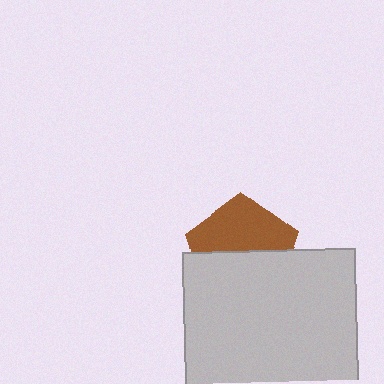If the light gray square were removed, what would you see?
You would see the complete brown pentagon.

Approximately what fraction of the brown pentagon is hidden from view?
Roughly 51% of the brown pentagon is hidden behind the light gray square.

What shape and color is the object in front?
The object in front is a light gray square.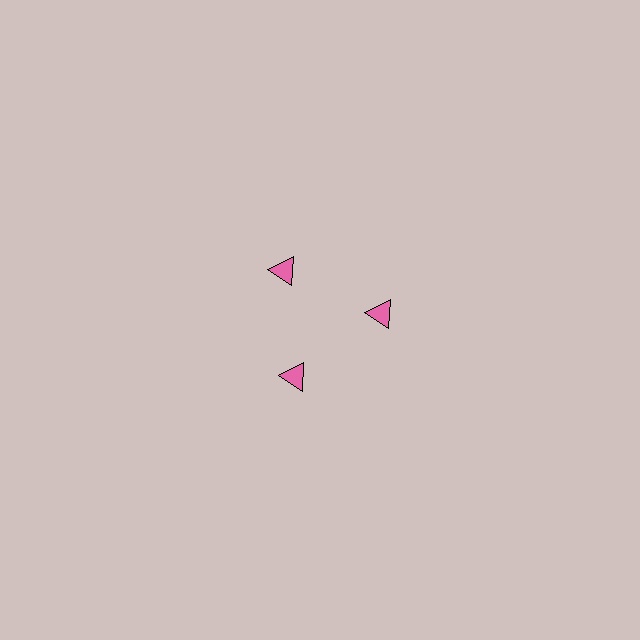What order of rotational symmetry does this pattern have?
This pattern has 3-fold rotational symmetry.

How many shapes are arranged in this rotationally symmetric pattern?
There are 3 shapes, arranged in 3 groups of 1.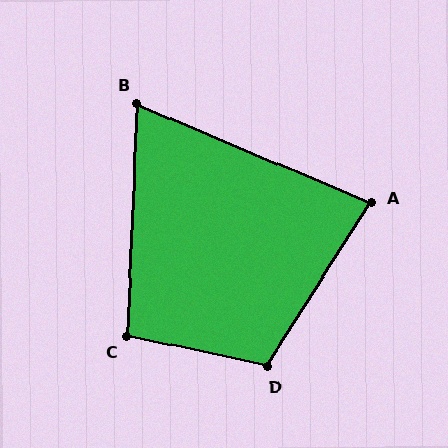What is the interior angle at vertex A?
Approximately 81 degrees (acute).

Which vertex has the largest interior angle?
D, at approximately 110 degrees.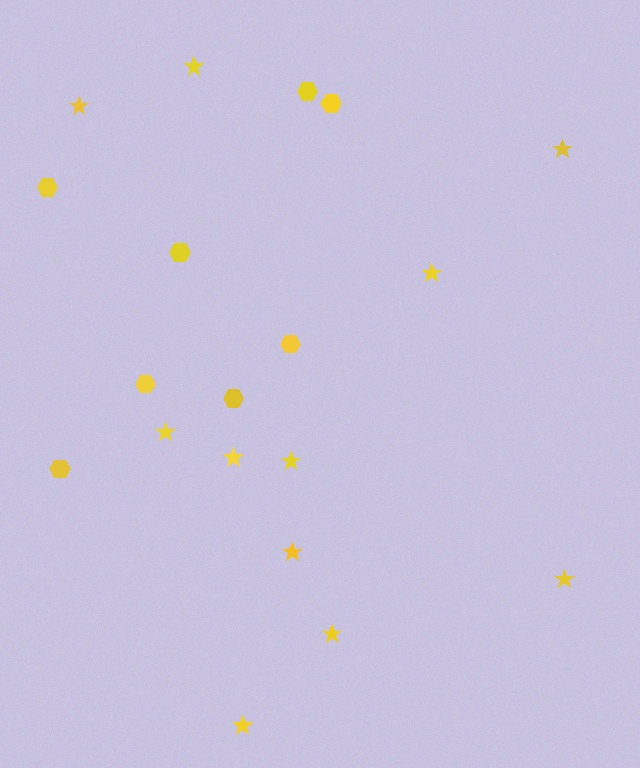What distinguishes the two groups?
There are 2 groups: one group of hexagons (8) and one group of stars (11).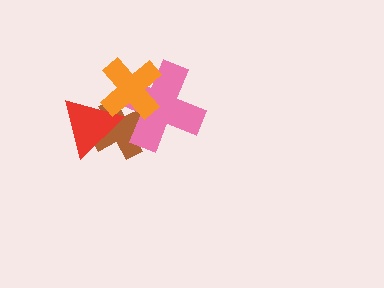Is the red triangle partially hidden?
Yes, it is partially covered by another shape.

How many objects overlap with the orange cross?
3 objects overlap with the orange cross.